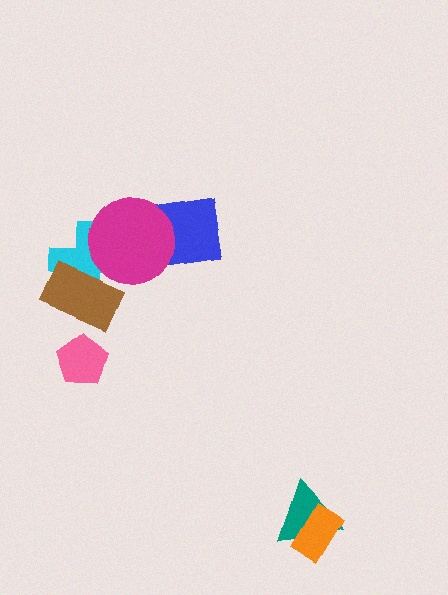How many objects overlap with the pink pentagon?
0 objects overlap with the pink pentagon.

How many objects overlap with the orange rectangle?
1 object overlaps with the orange rectangle.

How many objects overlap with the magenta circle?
2 objects overlap with the magenta circle.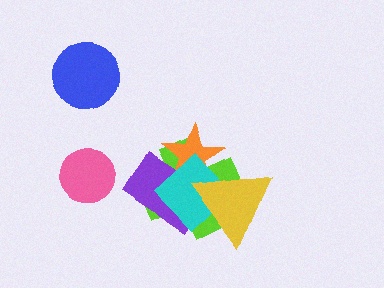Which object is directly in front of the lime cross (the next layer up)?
The orange star is directly in front of the lime cross.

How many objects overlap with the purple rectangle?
4 objects overlap with the purple rectangle.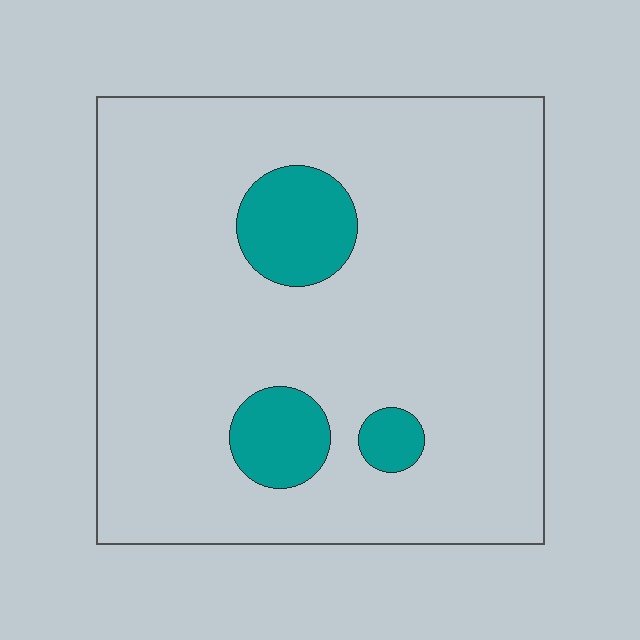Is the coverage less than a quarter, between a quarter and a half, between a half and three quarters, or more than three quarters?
Less than a quarter.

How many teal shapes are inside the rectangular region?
3.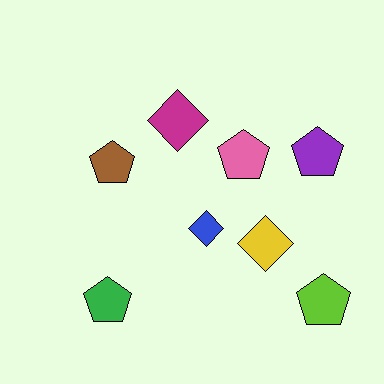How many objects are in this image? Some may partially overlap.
There are 8 objects.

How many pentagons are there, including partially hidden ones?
There are 5 pentagons.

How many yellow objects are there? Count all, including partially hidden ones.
There is 1 yellow object.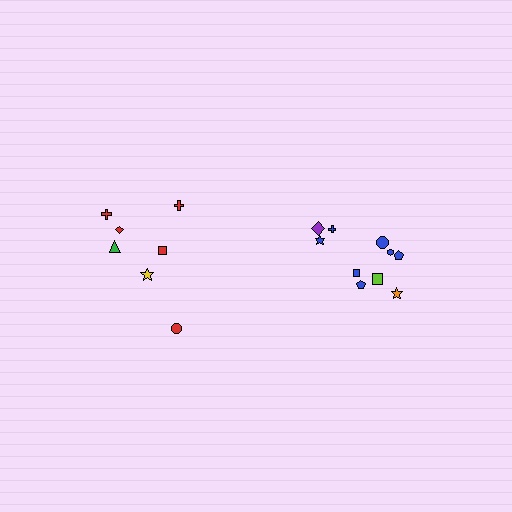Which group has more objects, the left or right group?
The right group.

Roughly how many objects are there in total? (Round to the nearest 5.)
Roughly 15 objects in total.